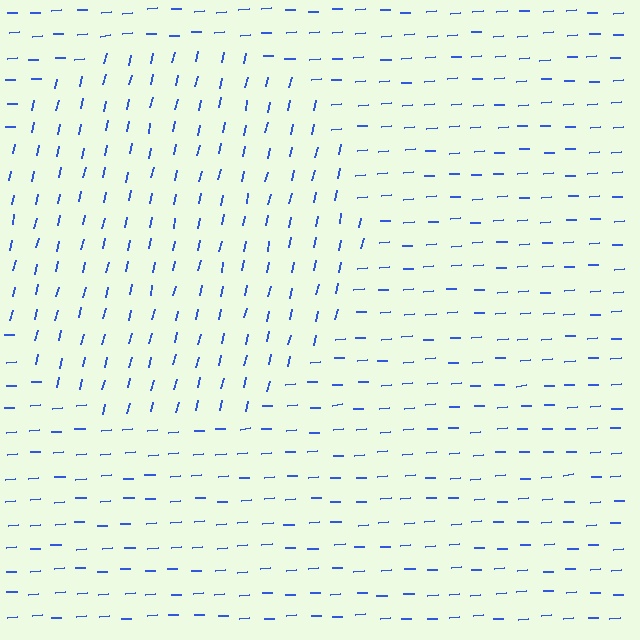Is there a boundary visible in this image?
Yes, there is a texture boundary formed by a change in line orientation.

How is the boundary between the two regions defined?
The boundary is defined purely by a change in line orientation (approximately 74 degrees difference). All lines are the same color and thickness.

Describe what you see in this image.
The image is filled with small blue line segments. A circle region in the image has lines oriented differently from the surrounding lines, creating a visible texture boundary.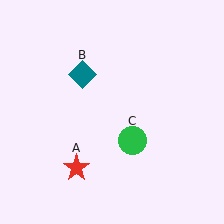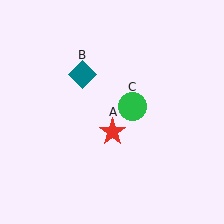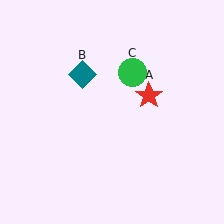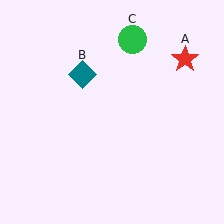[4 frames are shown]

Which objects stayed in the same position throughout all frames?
Teal diamond (object B) remained stationary.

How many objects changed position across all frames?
2 objects changed position: red star (object A), green circle (object C).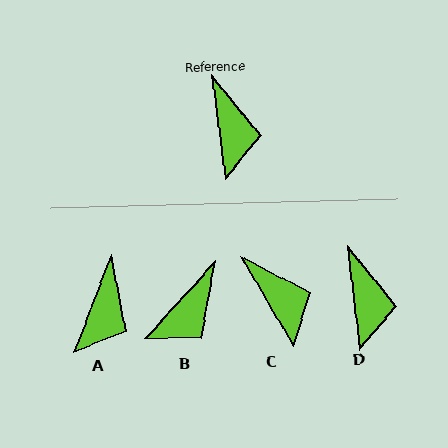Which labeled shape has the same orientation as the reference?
D.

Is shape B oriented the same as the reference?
No, it is off by about 49 degrees.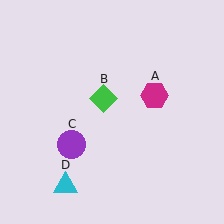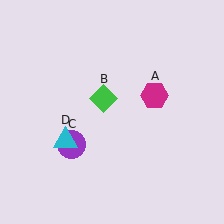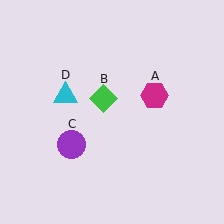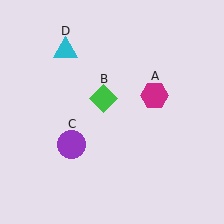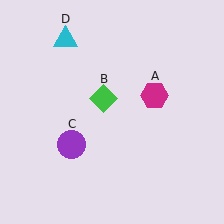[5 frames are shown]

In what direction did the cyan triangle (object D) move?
The cyan triangle (object D) moved up.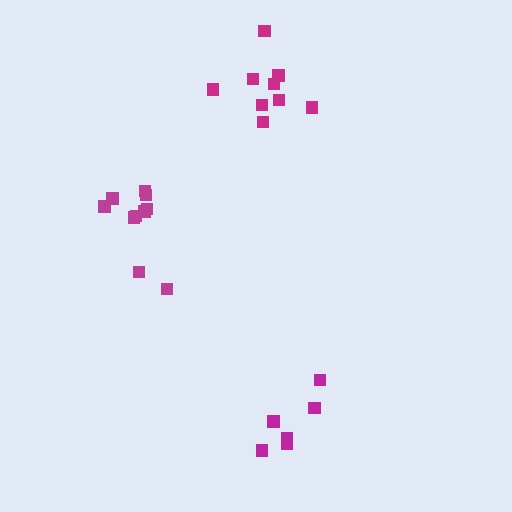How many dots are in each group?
Group 1: 9 dots, Group 2: 6 dots, Group 3: 10 dots (25 total).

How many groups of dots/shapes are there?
There are 3 groups.